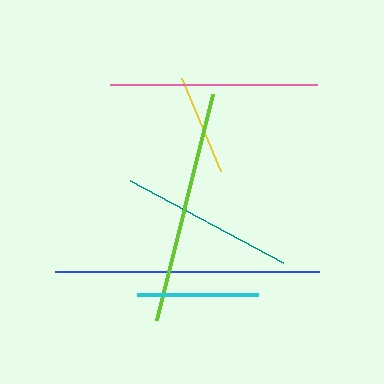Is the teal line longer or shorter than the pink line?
The pink line is longer than the teal line.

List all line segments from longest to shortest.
From longest to shortest: blue, lime, pink, teal, cyan, yellow.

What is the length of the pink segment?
The pink segment is approximately 206 pixels long.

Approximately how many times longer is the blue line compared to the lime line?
The blue line is approximately 1.1 times the length of the lime line.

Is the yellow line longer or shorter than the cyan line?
The cyan line is longer than the yellow line.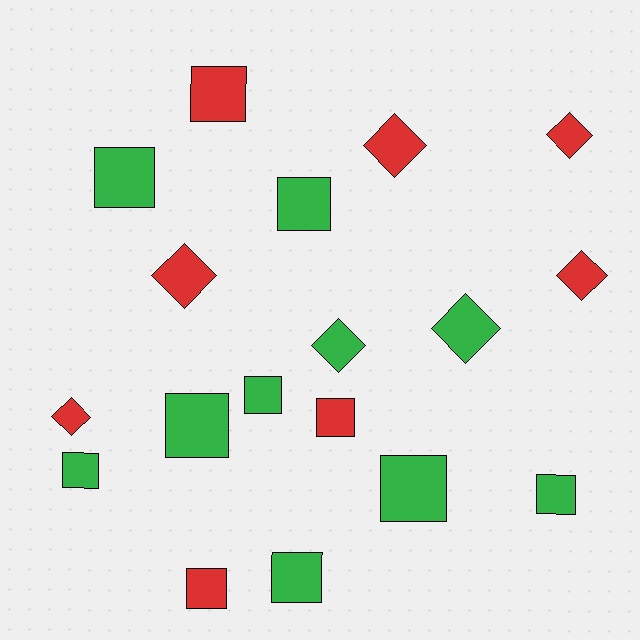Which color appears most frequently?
Green, with 10 objects.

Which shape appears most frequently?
Square, with 11 objects.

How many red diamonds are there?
There are 5 red diamonds.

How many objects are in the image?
There are 18 objects.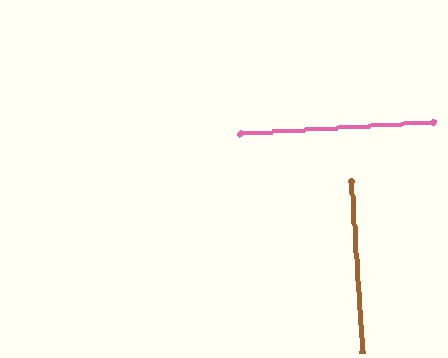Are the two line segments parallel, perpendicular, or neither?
Perpendicular — they meet at approximately 90°.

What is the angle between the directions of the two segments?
Approximately 90 degrees.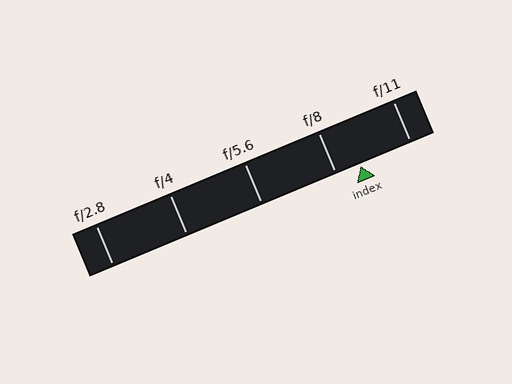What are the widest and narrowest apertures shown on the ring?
The widest aperture shown is f/2.8 and the narrowest is f/11.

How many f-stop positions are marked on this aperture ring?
There are 5 f-stop positions marked.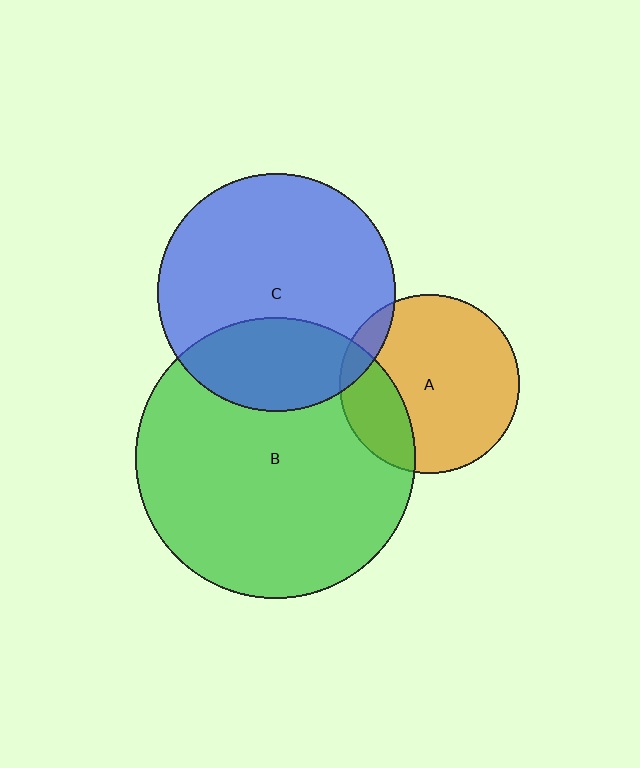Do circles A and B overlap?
Yes.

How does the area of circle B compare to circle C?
Approximately 1.4 times.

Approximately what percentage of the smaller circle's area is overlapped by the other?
Approximately 25%.